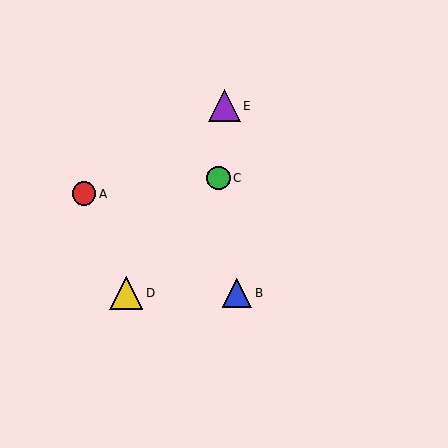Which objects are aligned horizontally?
Objects B, D are aligned horizontally.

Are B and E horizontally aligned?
No, B is at y≈293 and E is at y≈106.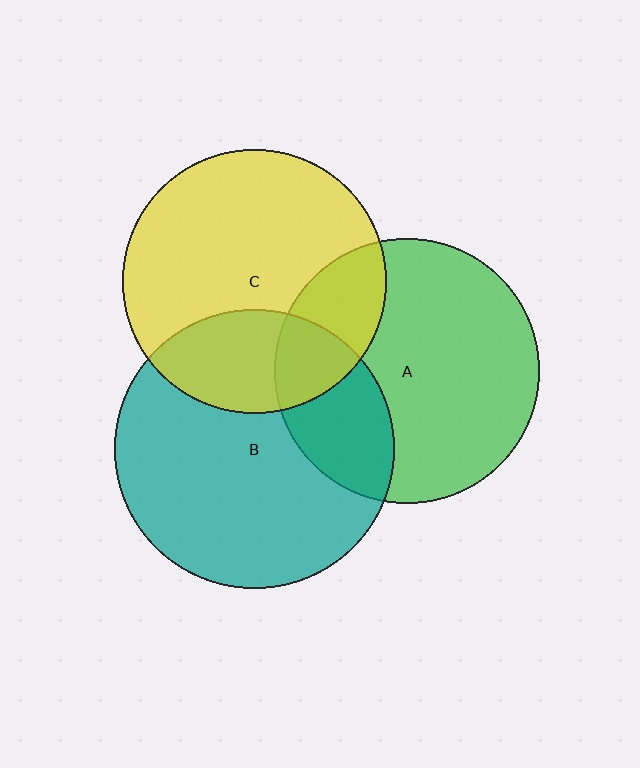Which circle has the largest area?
Circle B (teal).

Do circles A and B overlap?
Yes.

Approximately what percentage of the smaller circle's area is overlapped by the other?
Approximately 25%.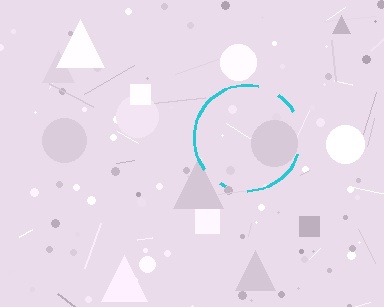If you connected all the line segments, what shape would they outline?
They would outline a circle.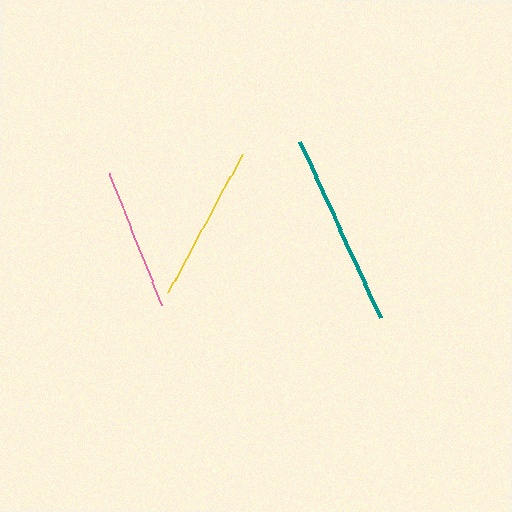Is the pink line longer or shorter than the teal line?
The teal line is longer than the pink line.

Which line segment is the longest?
The teal line is the longest at approximately 194 pixels.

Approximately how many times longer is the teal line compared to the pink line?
The teal line is approximately 1.4 times the length of the pink line.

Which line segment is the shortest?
The pink line is the shortest at approximately 142 pixels.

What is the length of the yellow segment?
The yellow segment is approximately 158 pixels long.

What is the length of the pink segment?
The pink segment is approximately 142 pixels long.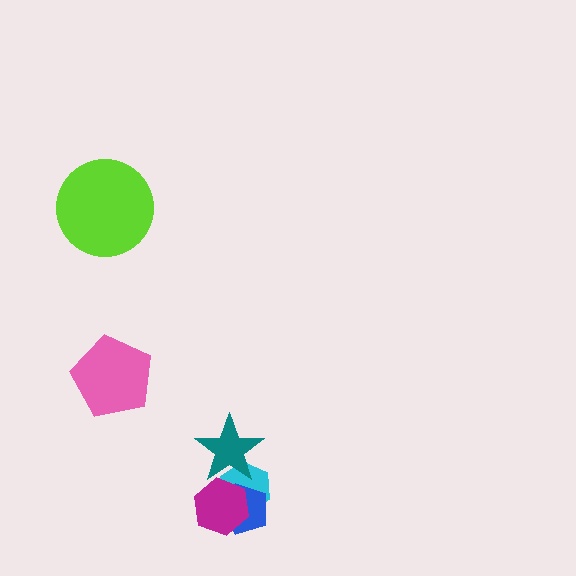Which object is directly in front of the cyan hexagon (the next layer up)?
The blue pentagon is directly in front of the cyan hexagon.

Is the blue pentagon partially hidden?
Yes, it is partially covered by another shape.